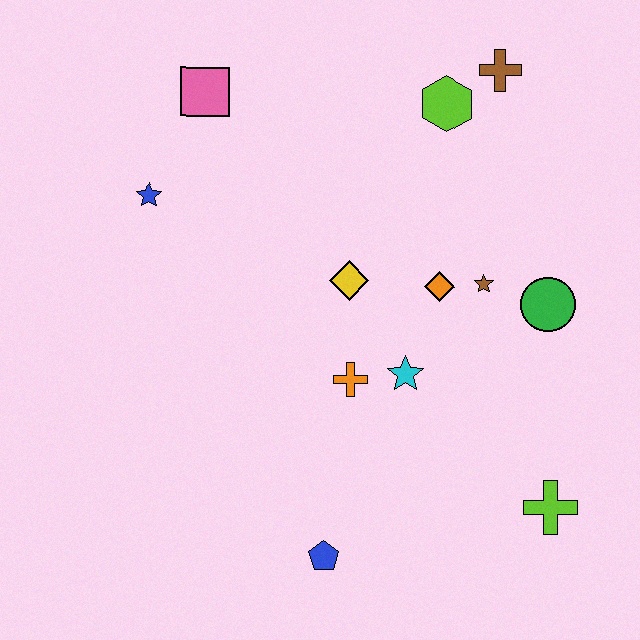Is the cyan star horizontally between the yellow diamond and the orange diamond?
Yes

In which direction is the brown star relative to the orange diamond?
The brown star is to the right of the orange diamond.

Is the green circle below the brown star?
Yes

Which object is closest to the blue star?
The pink square is closest to the blue star.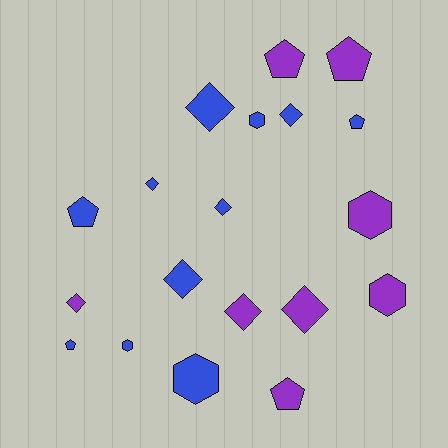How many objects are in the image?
There are 19 objects.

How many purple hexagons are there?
There are 2 purple hexagons.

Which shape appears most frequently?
Diamond, with 8 objects.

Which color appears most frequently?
Blue, with 11 objects.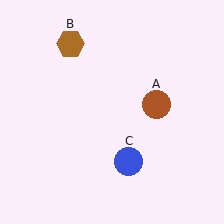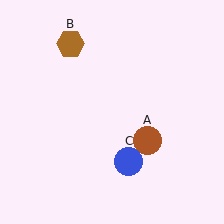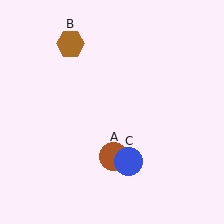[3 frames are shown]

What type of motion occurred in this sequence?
The brown circle (object A) rotated clockwise around the center of the scene.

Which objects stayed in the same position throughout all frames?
Brown hexagon (object B) and blue circle (object C) remained stationary.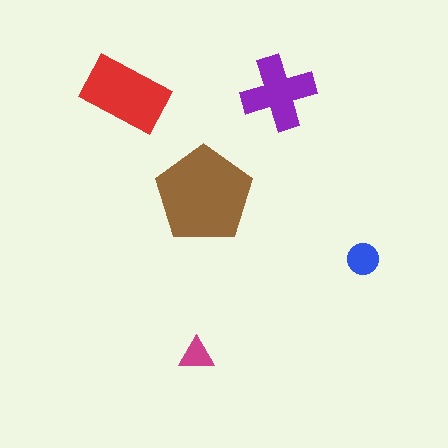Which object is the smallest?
The magenta triangle.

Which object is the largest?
The brown pentagon.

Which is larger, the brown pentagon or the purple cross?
The brown pentagon.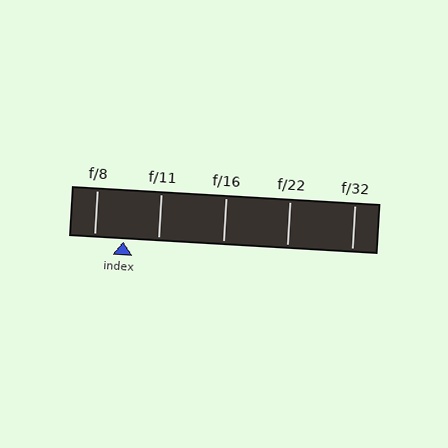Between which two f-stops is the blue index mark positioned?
The index mark is between f/8 and f/11.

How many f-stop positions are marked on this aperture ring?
There are 5 f-stop positions marked.